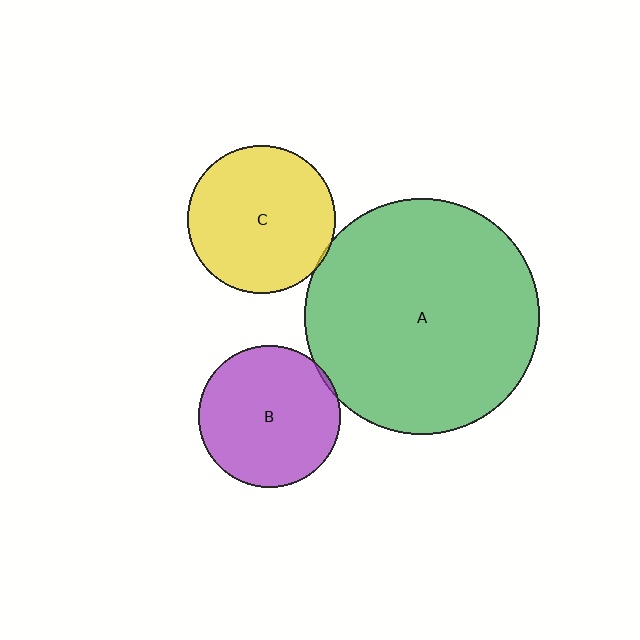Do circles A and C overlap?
Yes.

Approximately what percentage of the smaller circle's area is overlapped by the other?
Approximately 5%.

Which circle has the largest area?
Circle A (green).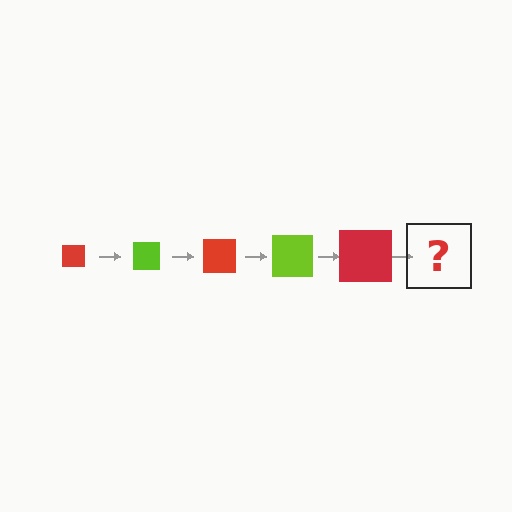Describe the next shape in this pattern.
It should be a lime square, larger than the previous one.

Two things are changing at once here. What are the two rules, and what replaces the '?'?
The two rules are that the square grows larger each step and the color cycles through red and lime. The '?' should be a lime square, larger than the previous one.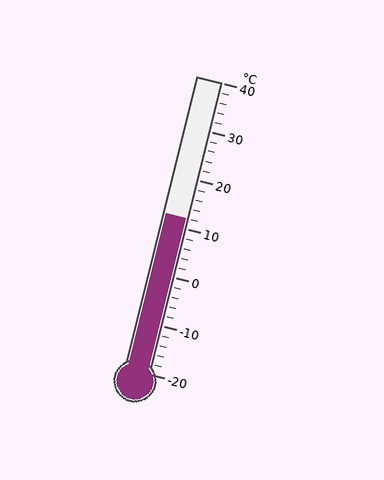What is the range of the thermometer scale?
The thermometer scale ranges from -20°C to 40°C.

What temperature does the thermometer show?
The thermometer shows approximately 12°C.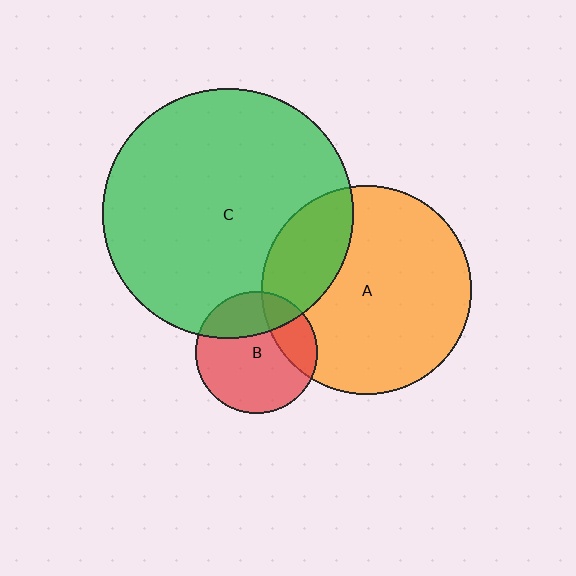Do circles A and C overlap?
Yes.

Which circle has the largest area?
Circle C (green).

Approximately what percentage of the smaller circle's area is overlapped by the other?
Approximately 25%.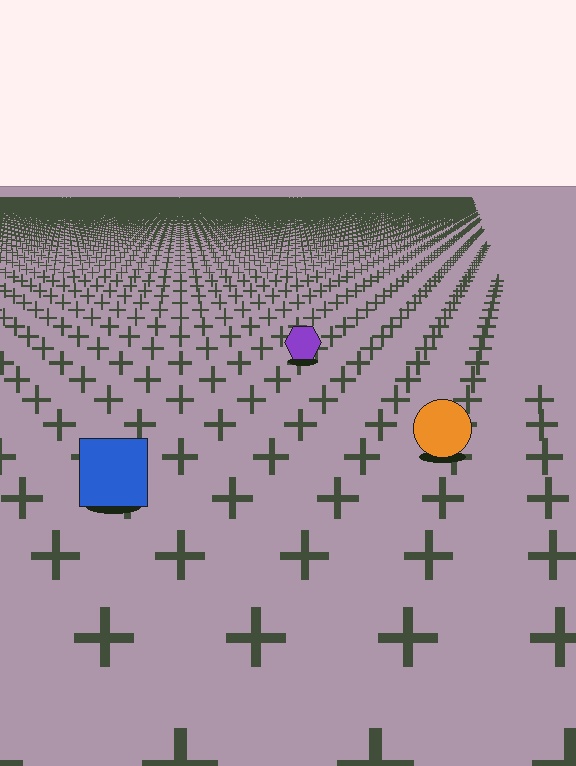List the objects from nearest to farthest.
From nearest to farthest: the blue square, the orange circle, the purple hexagon.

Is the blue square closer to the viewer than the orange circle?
Yes. The blue square is closer — you can tell from the texture gradient: the ground texture is coarser near it.